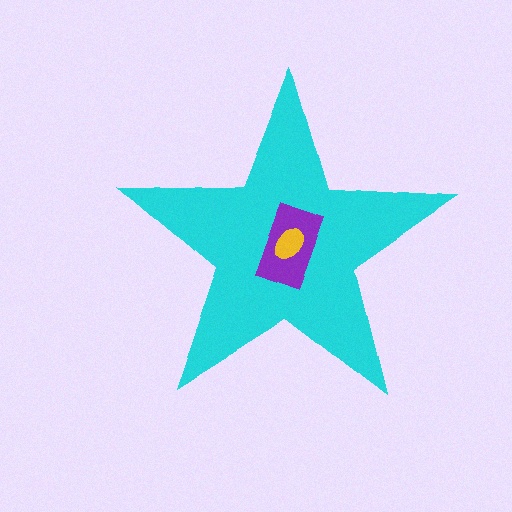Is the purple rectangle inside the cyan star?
Yes.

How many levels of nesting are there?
3.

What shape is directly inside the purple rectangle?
The yellow ellipse.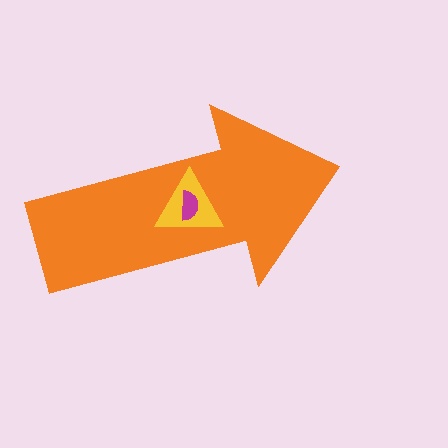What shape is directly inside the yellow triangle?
The magenta semicircle.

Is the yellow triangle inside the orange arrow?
Yes.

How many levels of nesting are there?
3.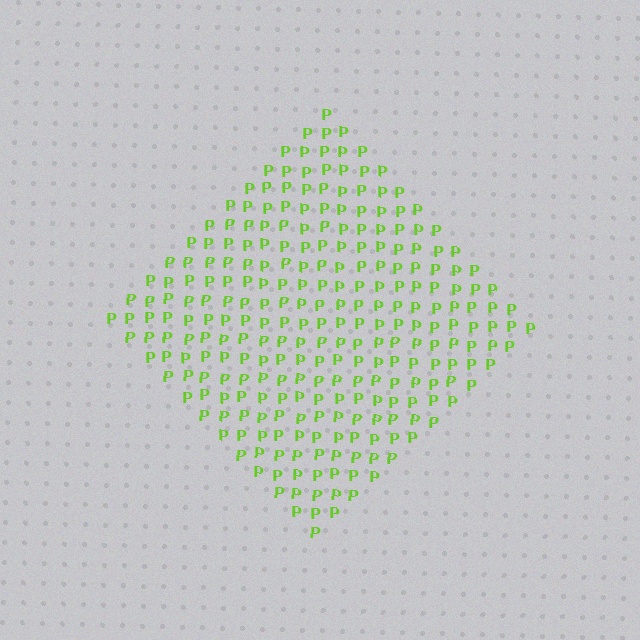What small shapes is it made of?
It is made of small letter P's.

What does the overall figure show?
The overall figure shows a diamond.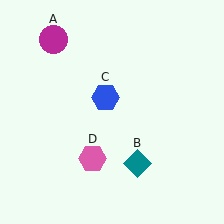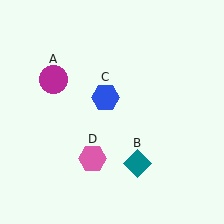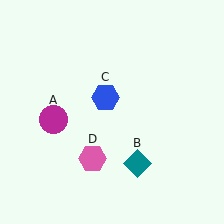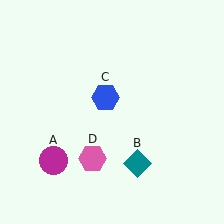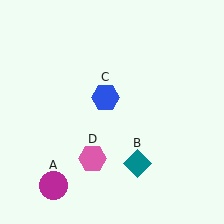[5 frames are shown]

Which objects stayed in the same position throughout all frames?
Teal diamond (object B) and blue hexagon (object C) and pink hexagon (object D) remained stationary.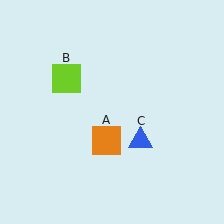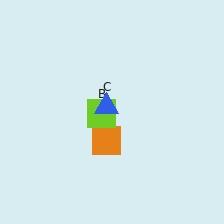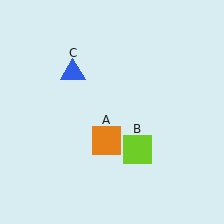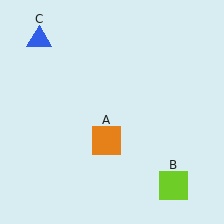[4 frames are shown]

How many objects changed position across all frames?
2 objects changed position: lime square (object B), blue triangle (object C).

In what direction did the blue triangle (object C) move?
The blue triangle (object C) moved up and to the left.